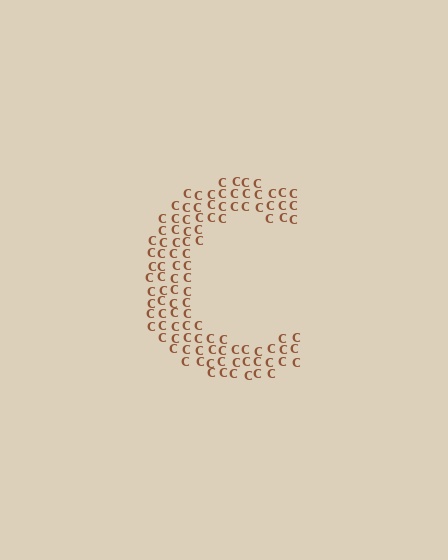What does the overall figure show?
The overall figure shows the letter C.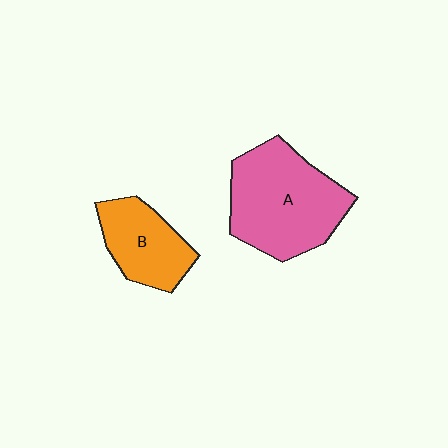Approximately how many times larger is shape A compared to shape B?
Approximately 1.7 times.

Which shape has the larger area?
Shape A (pink).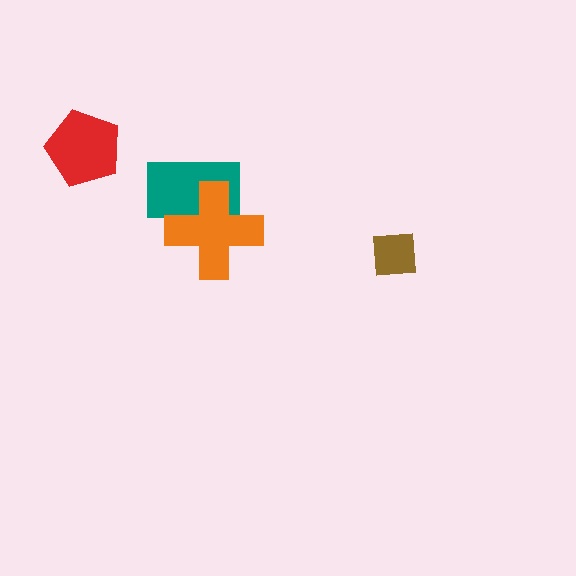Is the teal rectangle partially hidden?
Yes, it is partially covered by another shape.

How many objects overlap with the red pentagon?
0 objects overlap with the red pentagon.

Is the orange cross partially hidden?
No, no other shape covers it.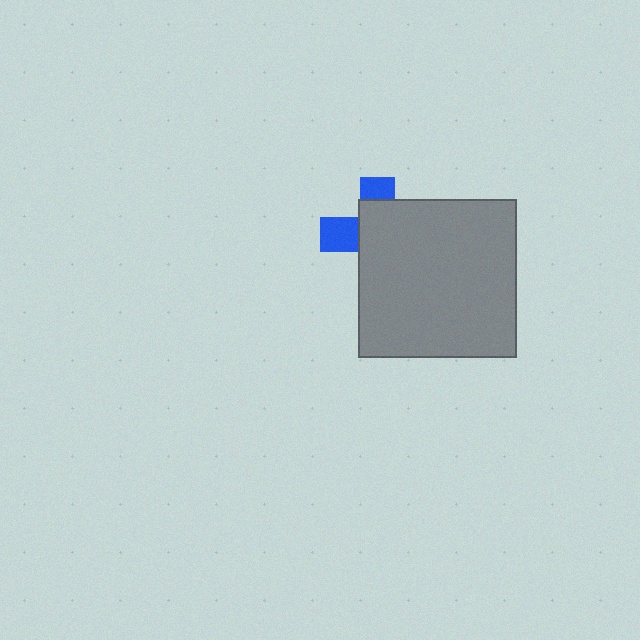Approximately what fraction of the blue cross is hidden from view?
Roughly 69% of the blue cross is hidden behind the gray square.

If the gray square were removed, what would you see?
You would see the complete blue cross.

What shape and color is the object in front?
The object in front is a gray square.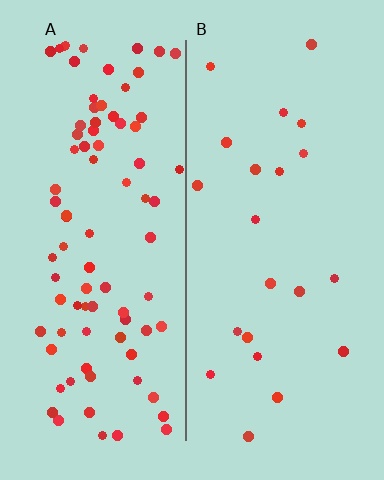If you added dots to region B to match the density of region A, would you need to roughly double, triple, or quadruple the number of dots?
Approximately quadruple.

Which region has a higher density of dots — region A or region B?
A (the left).